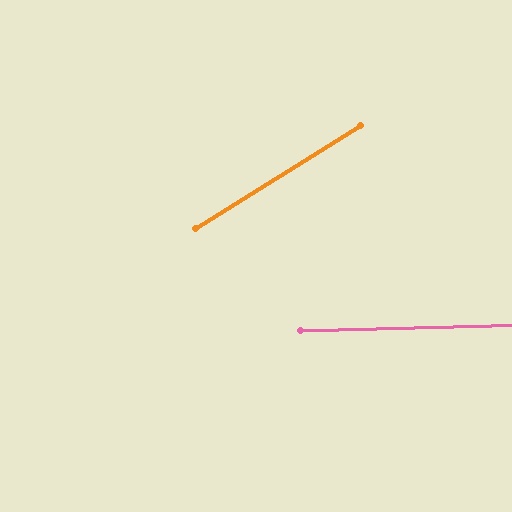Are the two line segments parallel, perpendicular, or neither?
Neither parallel nor perpendicular — they differ by about 31°.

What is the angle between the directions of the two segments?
Approximately 31 degrees.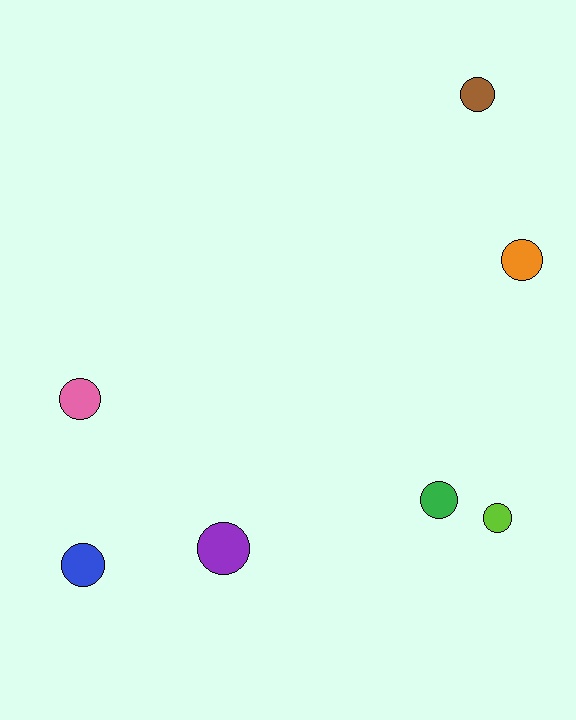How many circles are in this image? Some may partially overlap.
There are 7 circles.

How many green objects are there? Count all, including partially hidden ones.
There is 1 green object.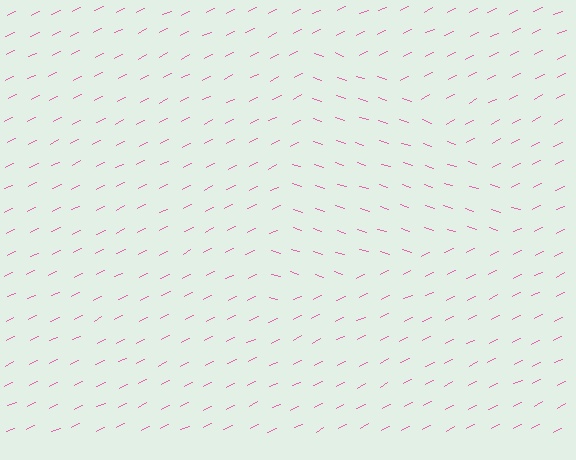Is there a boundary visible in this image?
Yes, there is a texture boundary formed by a change in line orientation.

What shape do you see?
I see a triangle.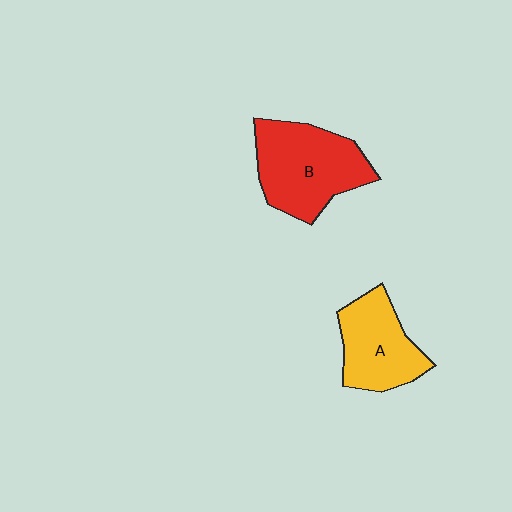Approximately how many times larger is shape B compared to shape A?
Approximately 1.3 times.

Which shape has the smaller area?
Shape A (yellow).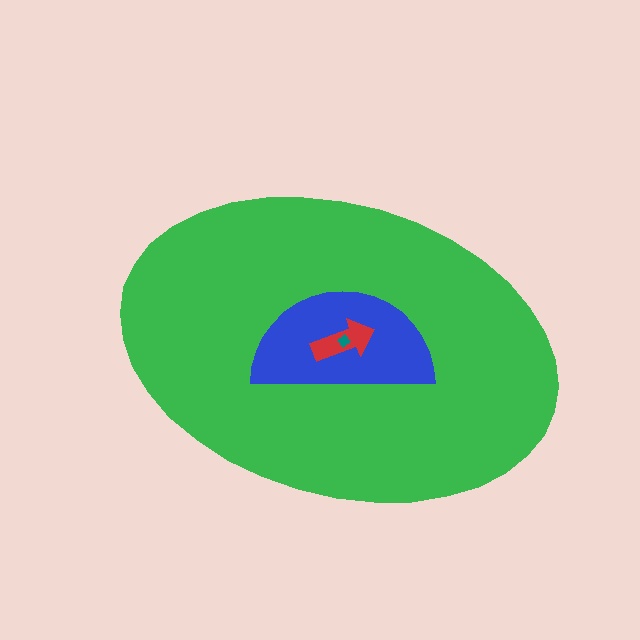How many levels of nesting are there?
4.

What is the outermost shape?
The green ellipse.